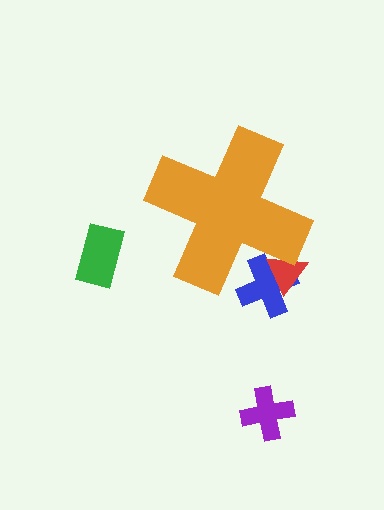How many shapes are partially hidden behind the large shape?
2 shapes are partially hidden.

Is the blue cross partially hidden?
Yes, the blue cross is partially hidden behind the orange cross.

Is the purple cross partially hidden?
No, the purple cross is fully visible.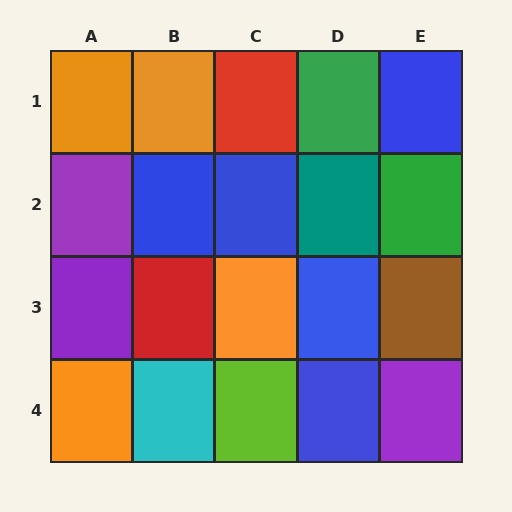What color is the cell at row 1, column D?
Green.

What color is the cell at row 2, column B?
Blue.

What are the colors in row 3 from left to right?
Purple, red, orange, blue, brown.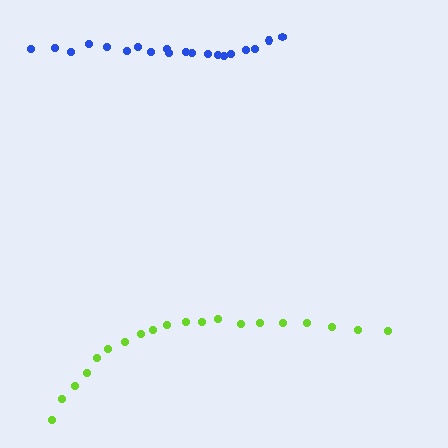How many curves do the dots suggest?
There are 2 distinct paths.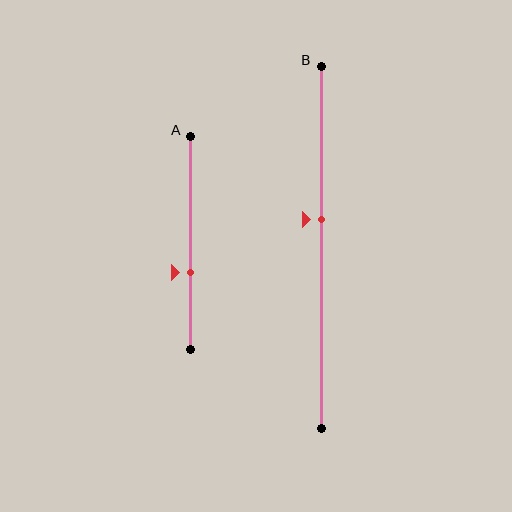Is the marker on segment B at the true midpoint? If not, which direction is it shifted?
No, the marker on segment B is shifted upward by about 8% of the segment length.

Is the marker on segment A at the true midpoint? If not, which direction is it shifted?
No, the marker on segment A is shifted downward by about 14% of the segment length.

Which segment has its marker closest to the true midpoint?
Segment B has its marker closest to the true midpoint.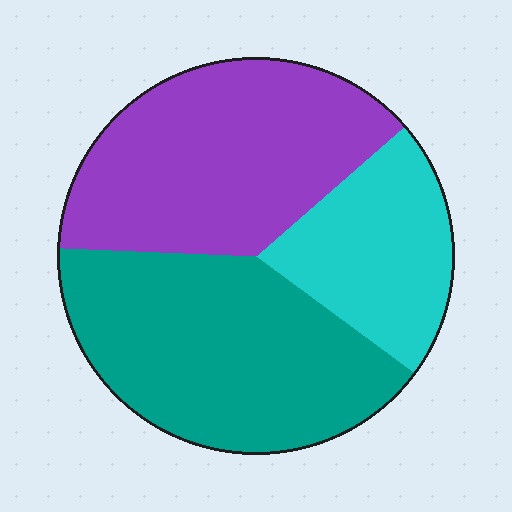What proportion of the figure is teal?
Teal takes up about two fifths (2/5) of the figure.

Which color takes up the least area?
Cyan, at roughly 20%.